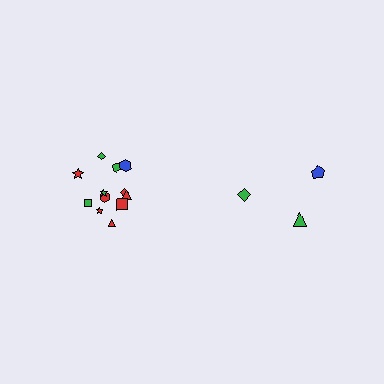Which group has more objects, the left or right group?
The left group.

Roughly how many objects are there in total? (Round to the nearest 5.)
Roughly 15 objects in total.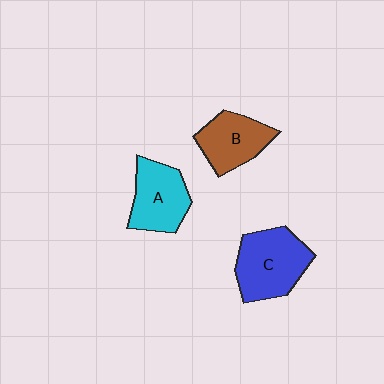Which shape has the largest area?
Shape C (blue).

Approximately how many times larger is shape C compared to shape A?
Approximately 1.2 times.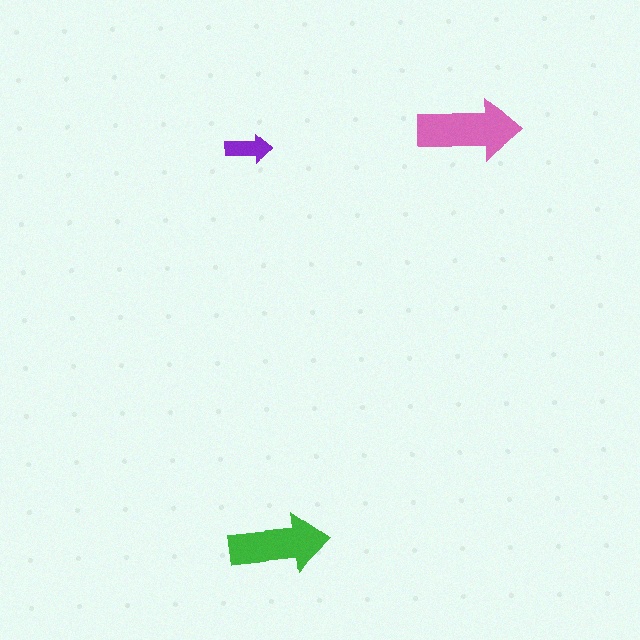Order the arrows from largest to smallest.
the pink one, the green one, the purple one.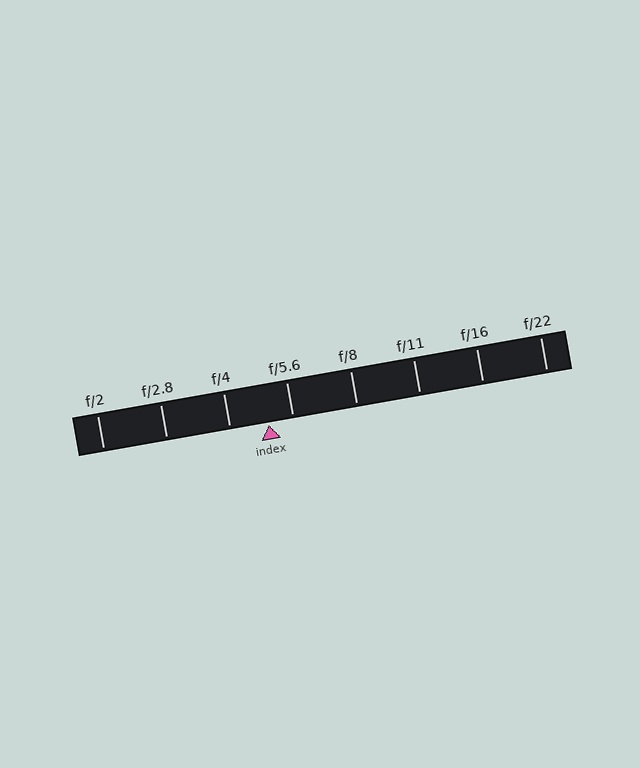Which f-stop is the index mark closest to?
The index mark is closest to f/5.6.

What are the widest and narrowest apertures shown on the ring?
The widest aperture shown is f/2 and the narrowest is f/22.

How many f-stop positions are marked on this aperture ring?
There are 8 f-stop positions marked.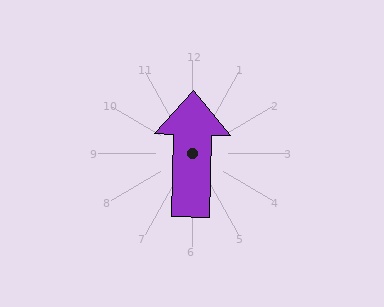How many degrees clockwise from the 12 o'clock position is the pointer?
Approximately 1 degrees.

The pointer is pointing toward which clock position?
Roughly 12 o'clock.